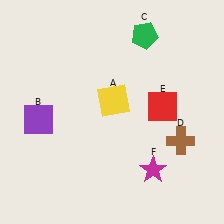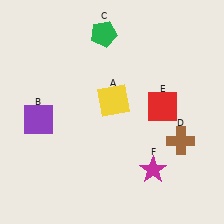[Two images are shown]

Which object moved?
The green pentagon (C) moved left.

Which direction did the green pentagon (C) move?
The green pentagon (C) moved left.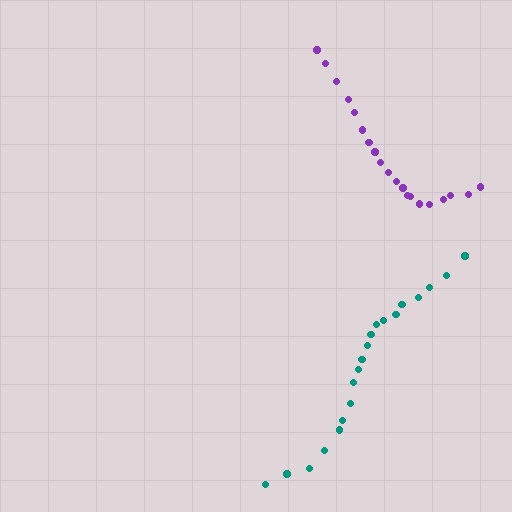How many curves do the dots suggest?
There are 2 distinct paths.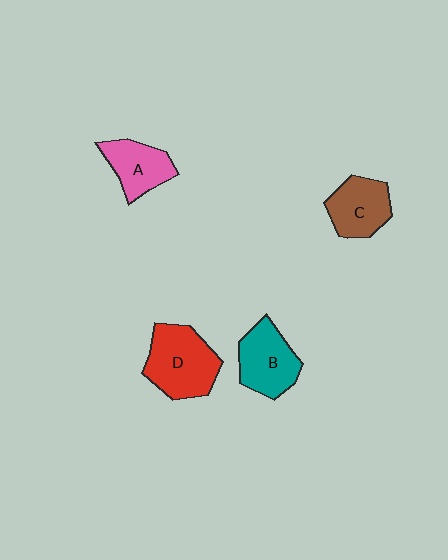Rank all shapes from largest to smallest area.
From largest to smallest: D (red), B (teal), C (brown), A (pink).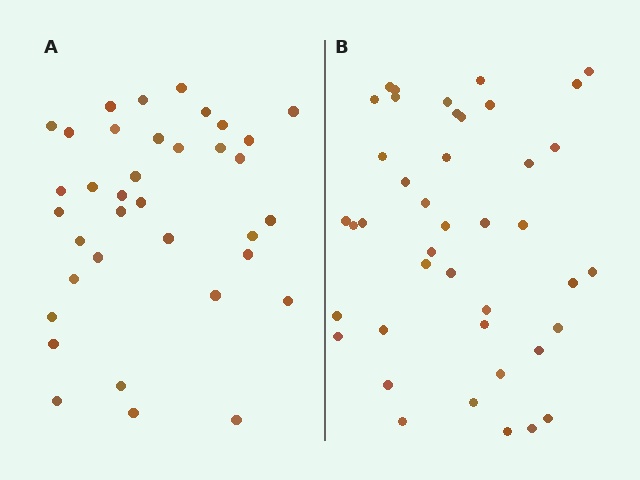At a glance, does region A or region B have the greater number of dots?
Region B (the right region) has more dots.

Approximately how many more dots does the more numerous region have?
Region B has about 6 more dots than region A.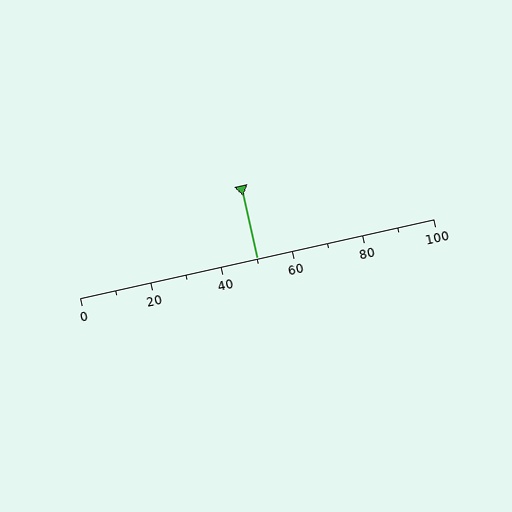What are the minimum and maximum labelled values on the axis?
The axis runs from 0 to 100.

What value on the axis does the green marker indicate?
The marker indicates approximately 50.